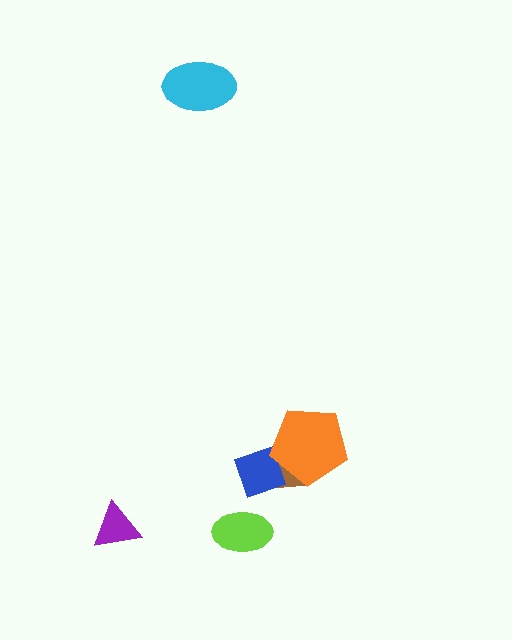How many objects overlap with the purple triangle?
0 objects overlap with the purple triangle.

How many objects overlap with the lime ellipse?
0 objects overlap with the lime ellipse.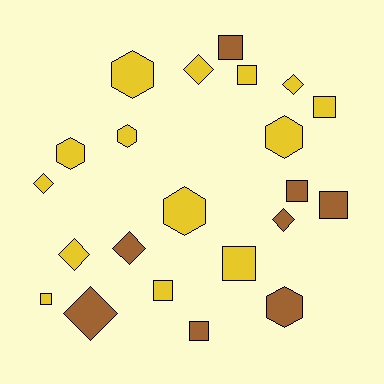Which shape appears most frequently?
Square, with 9 objects.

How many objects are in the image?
There are 22 objects.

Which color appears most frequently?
Yellow, with 14 objects.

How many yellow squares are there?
There are 5 yellow squares.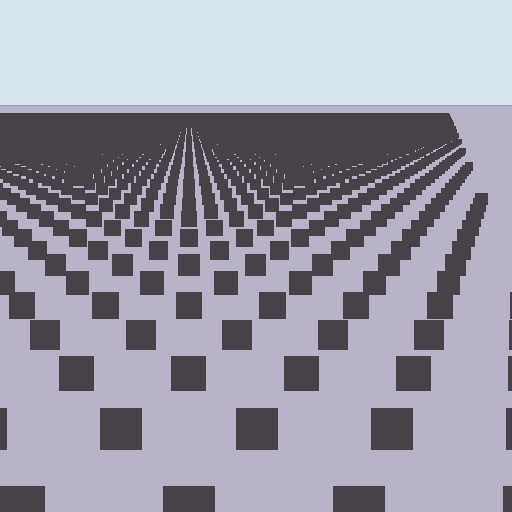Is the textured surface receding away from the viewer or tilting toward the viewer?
The surface is receding away from the viewer. Texture elements get smaller and denser toward the top.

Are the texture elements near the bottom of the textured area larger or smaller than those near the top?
Larger. Near the bottom, elements are closer to the viewer and appear at a bigger on-screen size.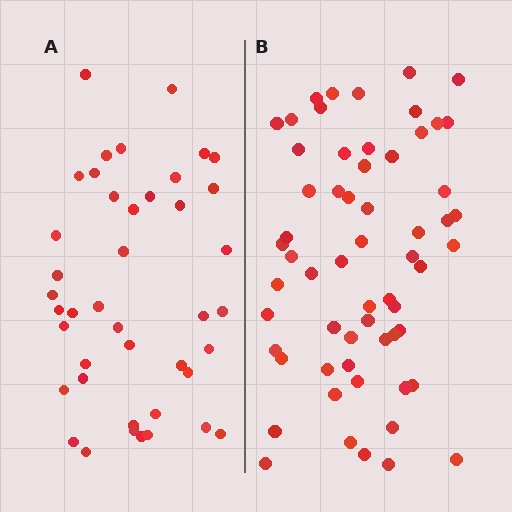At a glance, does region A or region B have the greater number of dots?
Region B (the right region) has more dots.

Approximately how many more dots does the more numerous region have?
Region B has approximately 20 more dots than region A.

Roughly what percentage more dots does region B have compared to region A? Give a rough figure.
About 45% more.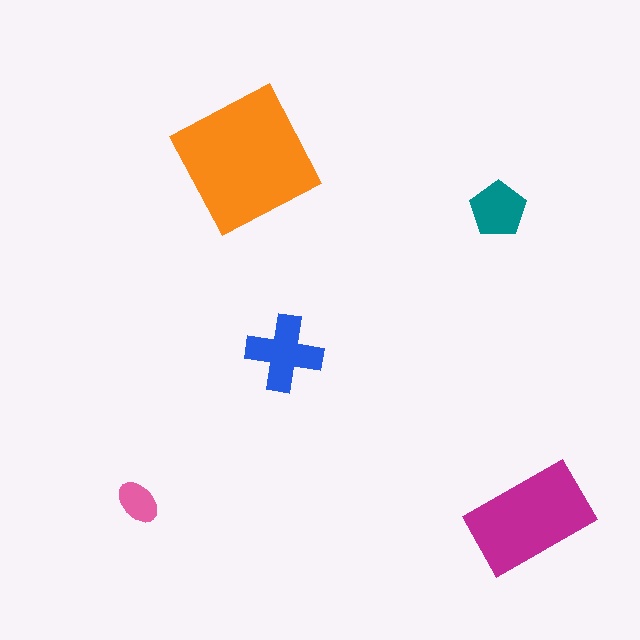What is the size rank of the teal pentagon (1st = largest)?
4th.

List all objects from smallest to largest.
The pink ellipse, the teal pentagon, the blue cross, the magenta rectangle, the orange square.